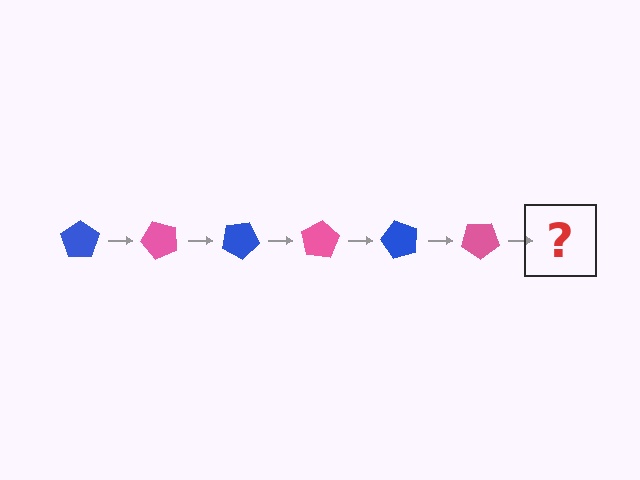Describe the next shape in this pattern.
It should be a blue pentagon, rotated 300 degrees from the start.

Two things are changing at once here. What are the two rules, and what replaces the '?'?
The two rules are that it rotates 50 degrees each step and the color cycles through blue and pink. The '?' should be a blue pentagon, rotated 300 degrees from the start.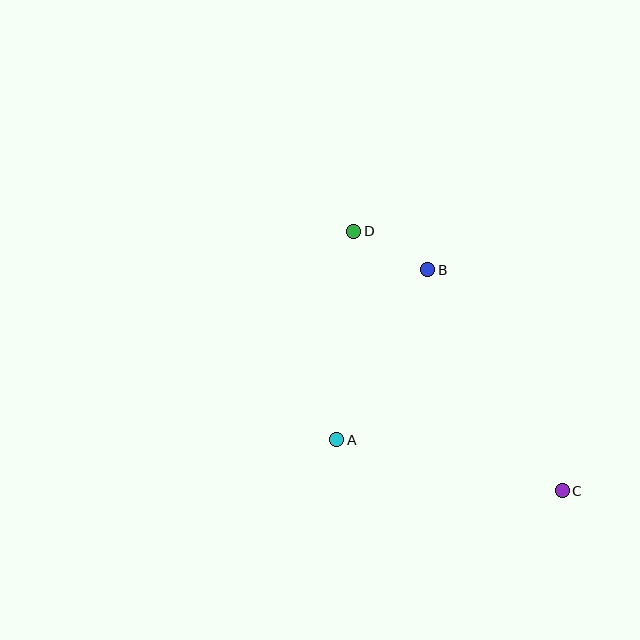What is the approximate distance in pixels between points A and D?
The distance between A and D is approximately 209 pixels.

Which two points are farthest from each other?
Points C and D are farthest from each other.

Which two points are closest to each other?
Points B and D are closest to each other.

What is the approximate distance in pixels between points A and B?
The distance between A and B is approximately 192 pixels.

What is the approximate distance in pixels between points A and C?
The distance between A and C is approximately 231 pixels.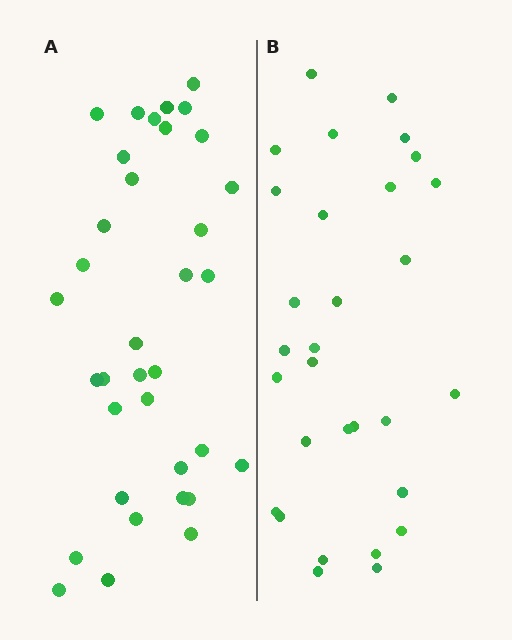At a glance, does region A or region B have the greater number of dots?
Region A (the left region) has more dots.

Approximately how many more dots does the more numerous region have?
Region A has about 5 more dots than region B.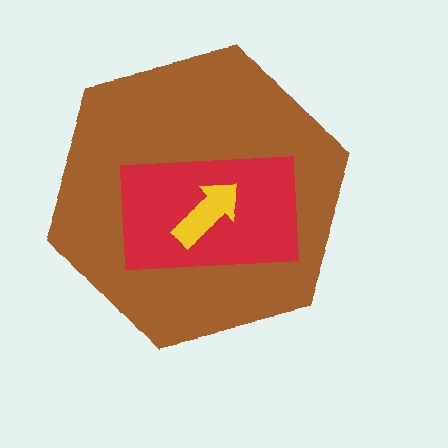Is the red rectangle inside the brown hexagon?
Yes.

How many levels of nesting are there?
3.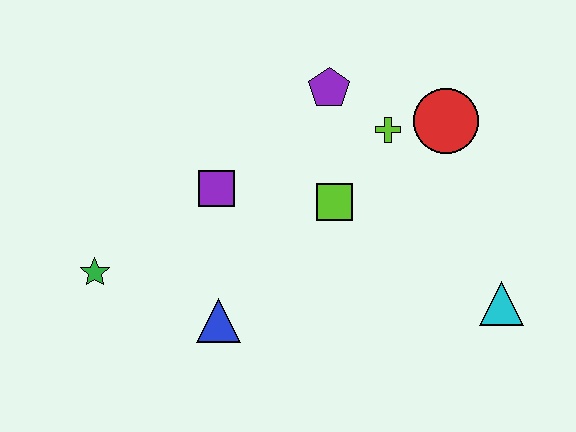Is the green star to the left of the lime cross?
Yes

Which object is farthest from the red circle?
The green star is farthest from the red circle.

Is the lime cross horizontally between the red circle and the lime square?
Yes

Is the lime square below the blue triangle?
No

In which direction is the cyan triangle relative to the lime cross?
The cyan triangle is below the lime cross.